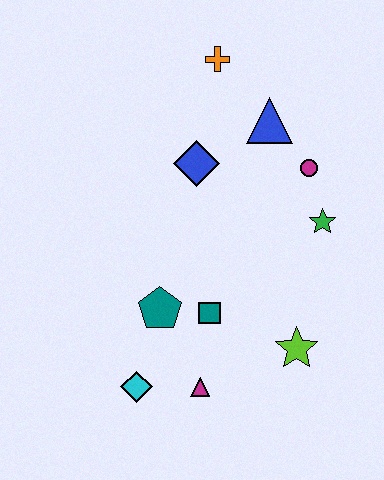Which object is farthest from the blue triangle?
The cyan diamond is farthest from the blue triangle.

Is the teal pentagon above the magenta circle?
No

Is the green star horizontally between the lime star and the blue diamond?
No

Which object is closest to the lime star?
The teal square is closest to the lime star.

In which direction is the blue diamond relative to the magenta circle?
The blue diamond is to the left of the magenta circle.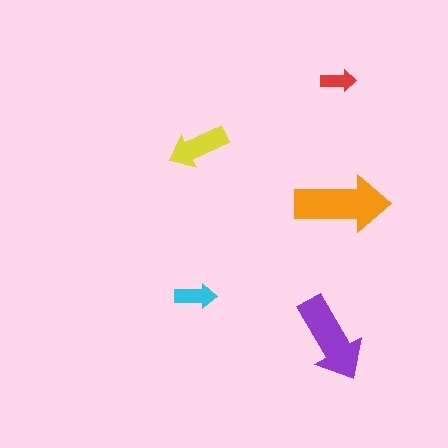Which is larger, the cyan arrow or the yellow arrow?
The yellow one.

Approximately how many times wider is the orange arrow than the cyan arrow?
About 2.5 times wider.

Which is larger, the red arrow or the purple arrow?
The purple one.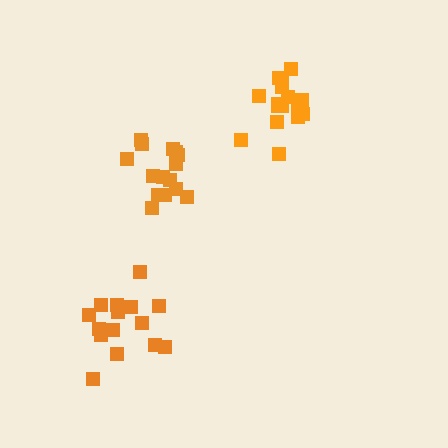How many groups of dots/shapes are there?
There are 3 groups.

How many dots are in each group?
Group 1: 16 dots, Group 2: 15 dots, Group 3: 15 dots (46 total).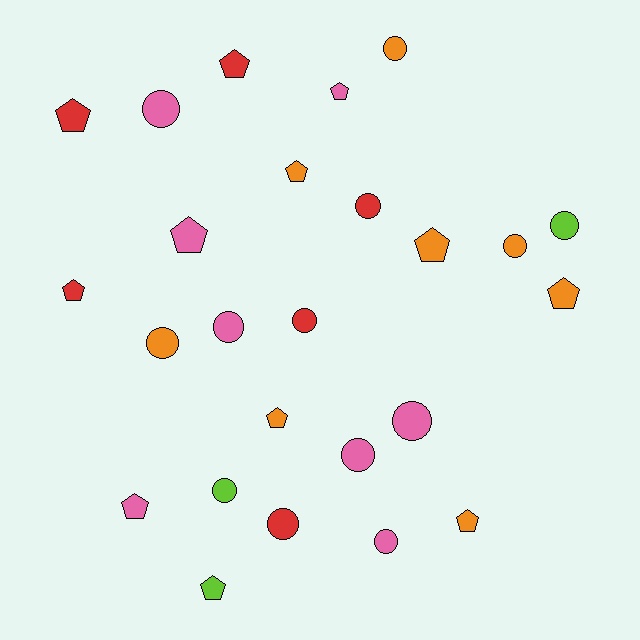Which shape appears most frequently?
Circle, with 13 objects.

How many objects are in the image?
There are 25 objects.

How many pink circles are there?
There are 5 pink circles.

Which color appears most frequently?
Pink, with 8 objects.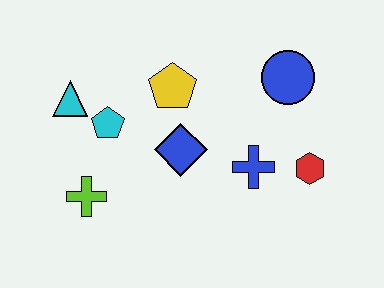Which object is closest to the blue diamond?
The yellow pentagon is closest to the blue diamond.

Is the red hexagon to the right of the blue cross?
Yes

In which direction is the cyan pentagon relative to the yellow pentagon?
The cyan pentagon is to the left of the yellow pentagon.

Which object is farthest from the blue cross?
The cyan triangle is farthest from the blue cross.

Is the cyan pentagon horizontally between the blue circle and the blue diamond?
No